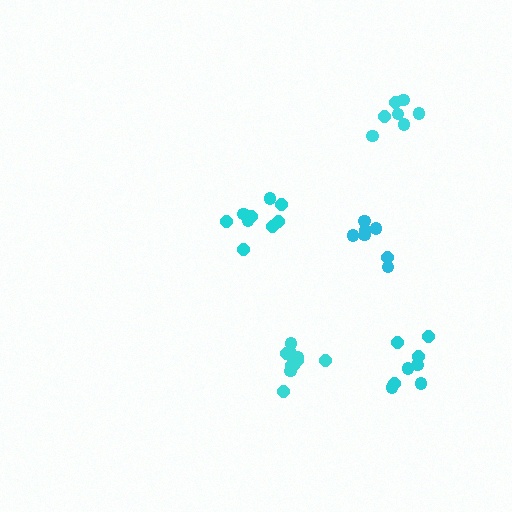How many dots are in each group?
Group 1: 9 dots, Group 2: 7 dots, Group 3: 7 dots, Group 4: 12 dots, Group 5: 8 dots (43 total).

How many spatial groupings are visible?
There are 5 spatial groupings.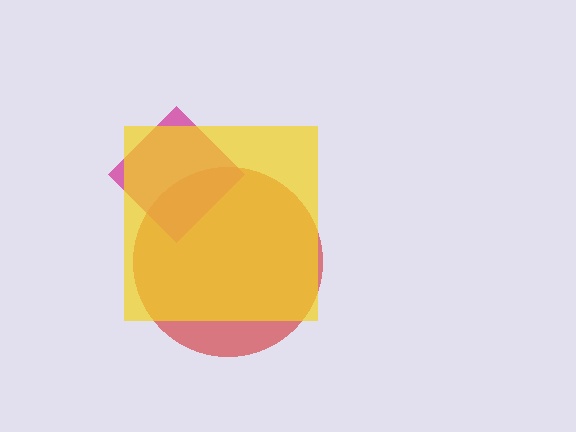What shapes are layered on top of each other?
The layered shapes are: a red circle, a magenta diamond, a yellow square.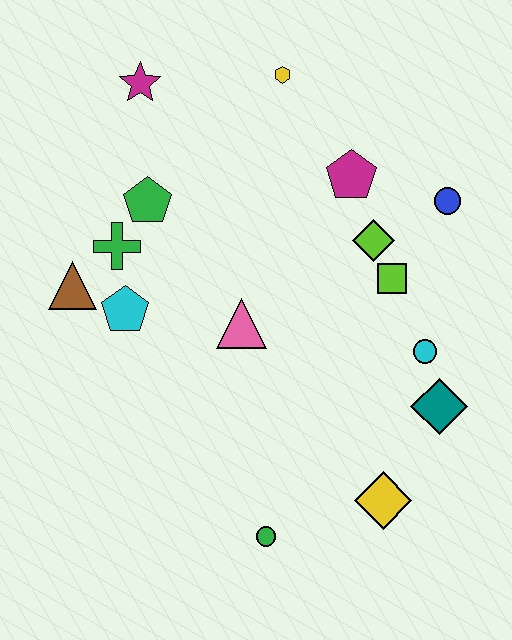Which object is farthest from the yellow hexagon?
The green circle is farthest from the yellow hexagon.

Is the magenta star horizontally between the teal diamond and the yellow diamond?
No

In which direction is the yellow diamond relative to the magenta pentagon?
The yellow diamond is below the magenta pentagon.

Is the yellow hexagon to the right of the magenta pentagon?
No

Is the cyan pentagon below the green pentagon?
Yes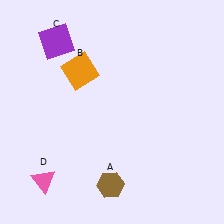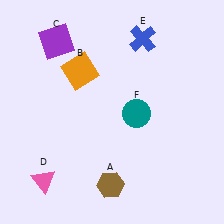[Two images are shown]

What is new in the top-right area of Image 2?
A blue cross (E) was added in the top-right area of Image 2.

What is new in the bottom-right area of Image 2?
A teal circle (F) was added in the bottom-right area of Image 2.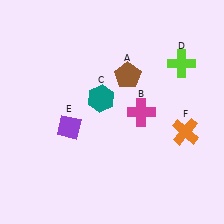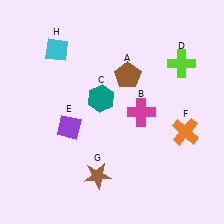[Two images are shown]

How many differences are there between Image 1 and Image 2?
There are 2 differences between the two images.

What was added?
A brown star (G), a cyan diamond (H) were added in Image 2.